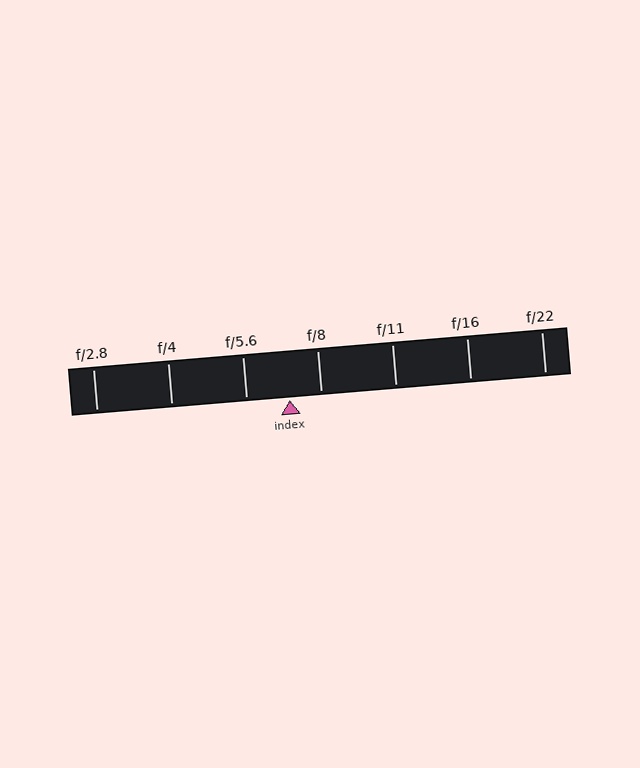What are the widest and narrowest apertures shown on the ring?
The widest aperture shown is f/2.8 and the narrowest is f/22.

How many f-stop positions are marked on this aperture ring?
There are 7 f-stop positions marked.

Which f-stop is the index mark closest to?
The index mark is closest to f/8.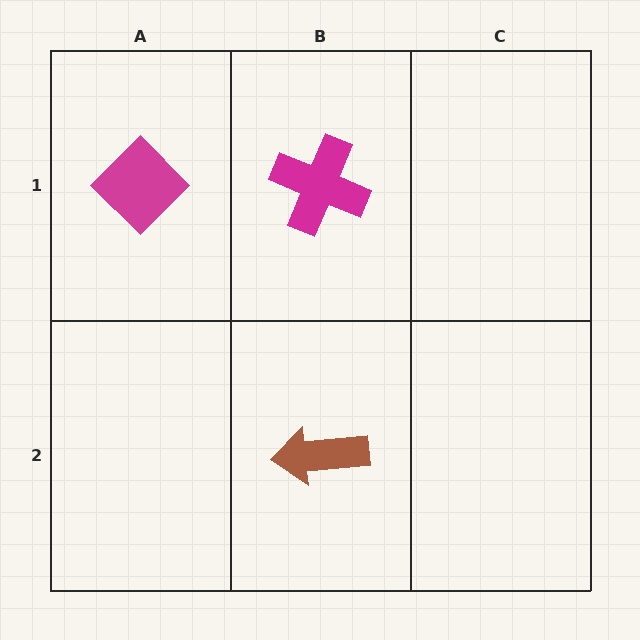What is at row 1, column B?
A magenta cross.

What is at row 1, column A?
A magenta diamond.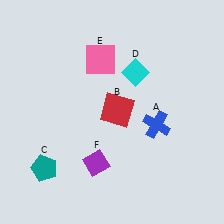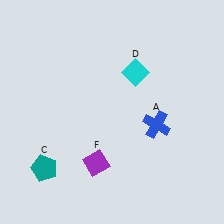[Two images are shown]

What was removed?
The pink square (E), the red square (B) were removed in Image 2.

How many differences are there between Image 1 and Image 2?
There are 2 differences between the two images.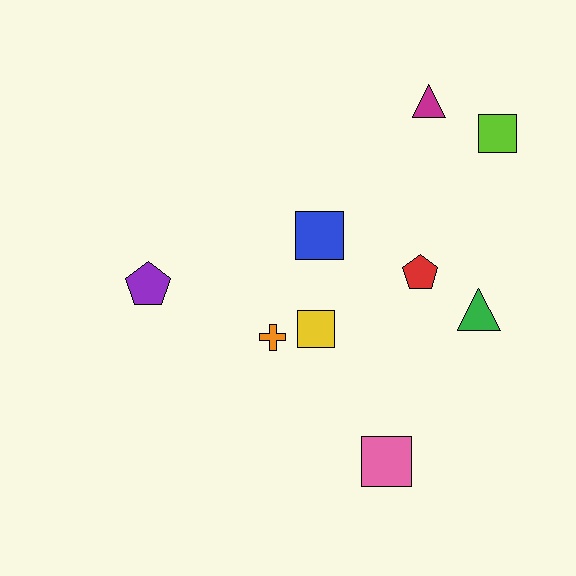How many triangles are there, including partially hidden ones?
There are 2 triangles.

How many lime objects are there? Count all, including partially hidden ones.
There is 1 lime object.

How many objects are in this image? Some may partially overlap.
There are 9 objects.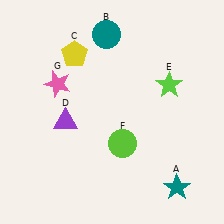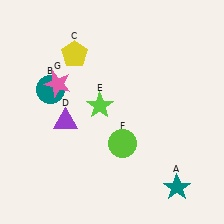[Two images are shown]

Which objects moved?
The objects that moved are: the teal circle (B), the lime star (E).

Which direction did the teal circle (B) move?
The teal circle (B) moved left.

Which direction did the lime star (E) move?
The lime star (E) moved left.